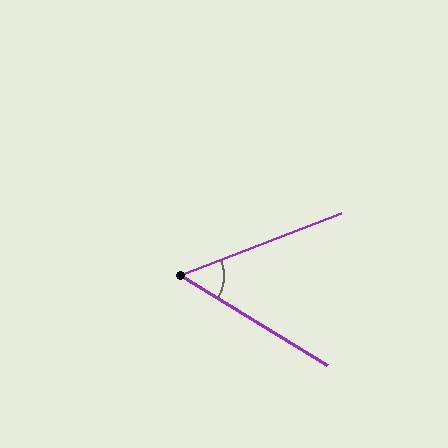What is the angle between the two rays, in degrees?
Approximately 52 degrees.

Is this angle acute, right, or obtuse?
It is acute.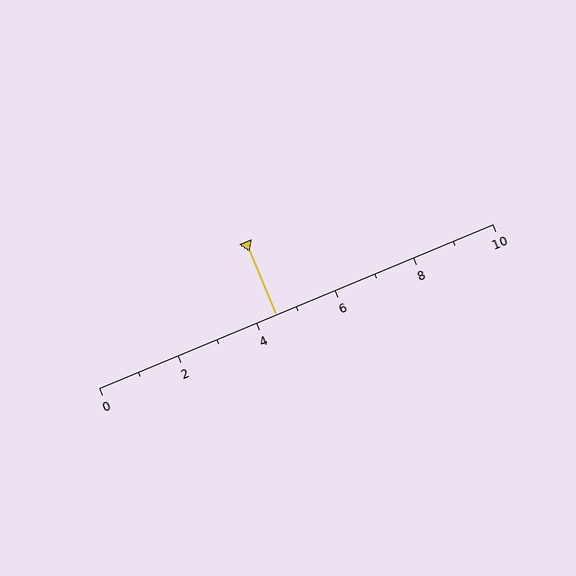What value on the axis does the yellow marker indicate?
The marker indicates approximately 4.5.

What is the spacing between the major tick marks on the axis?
The major ticks are spaced 2 apart.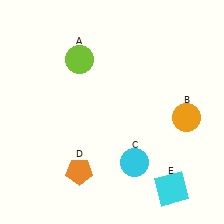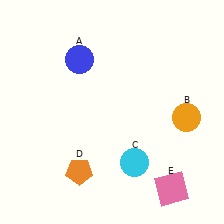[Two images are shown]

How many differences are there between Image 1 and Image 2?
There are 2 differences between the two images.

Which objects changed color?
A changed from lime to blue. E changed from cyan to pink.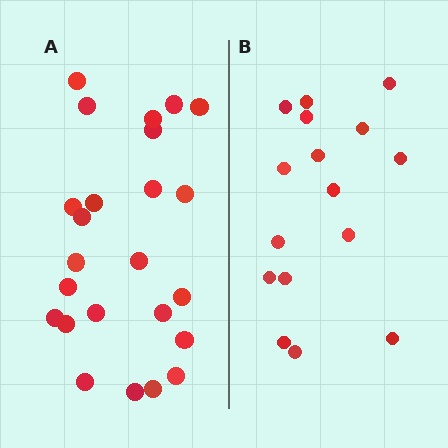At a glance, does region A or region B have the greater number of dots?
Region A (the left region) has more dots.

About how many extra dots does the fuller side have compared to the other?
Region A has roughly 8 or so more dots than region B.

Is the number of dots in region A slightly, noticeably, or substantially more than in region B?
Region A has substantially more. The ratio is roughly 1.5 to 1.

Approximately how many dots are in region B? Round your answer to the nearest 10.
About 20 dots. (The exact count is 16, which rounds to 20.)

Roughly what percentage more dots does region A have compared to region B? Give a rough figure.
About 50% more.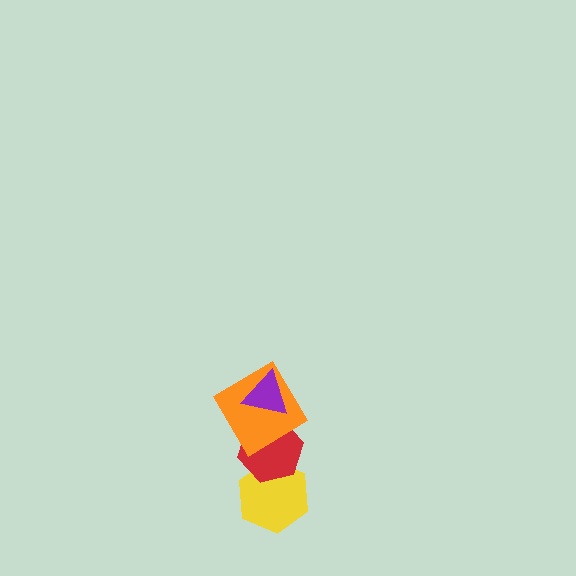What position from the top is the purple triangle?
The purple triangle is 1st from the top.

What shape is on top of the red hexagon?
The orange diamond is on top of the red hexagon.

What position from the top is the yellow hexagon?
The yellow hexagon is 4th from the top.